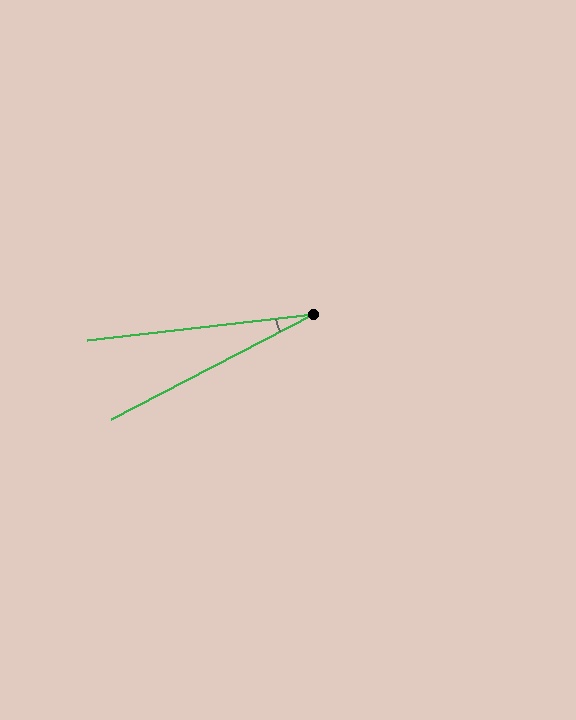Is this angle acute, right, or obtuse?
It is acute.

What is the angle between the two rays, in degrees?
Approximately 21 degrees.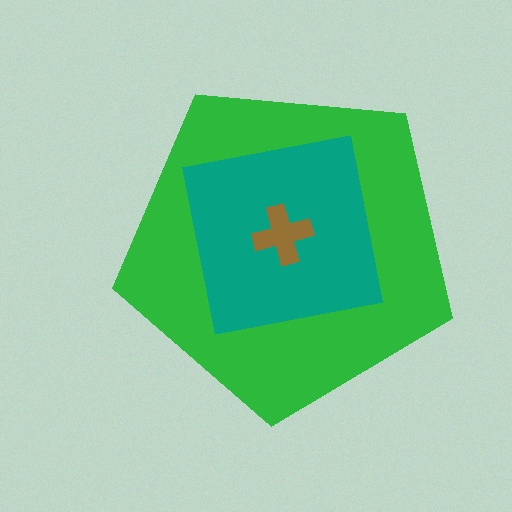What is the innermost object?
The brown cross.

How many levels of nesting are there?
3.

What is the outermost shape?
The green pentagon.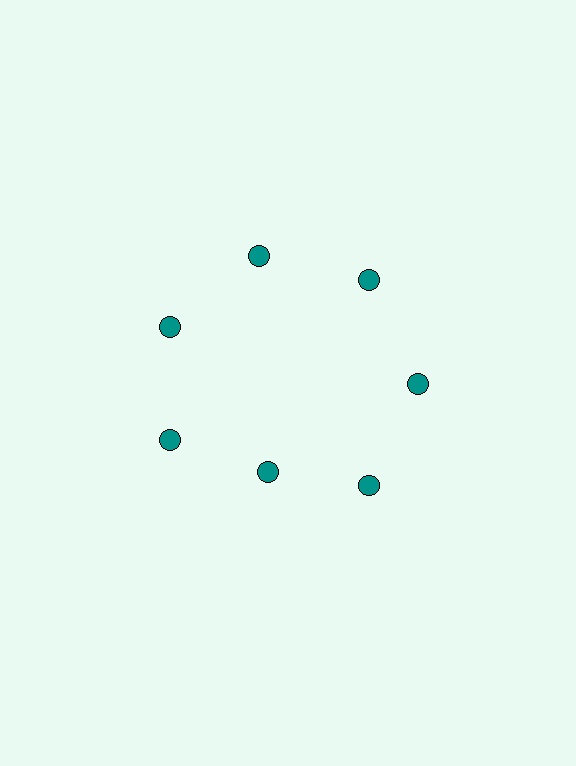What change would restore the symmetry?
The symmetry would be restored by moving it outward, back onto the ring so that all 7 circles sit at equal angles and equal distance from the center.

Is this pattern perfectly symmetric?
No. The 7 teal circles are arranged in a ring, but one element near the 6 o'clock position is pulled inward toward the center, breaking the 7-fold rotational symmetry.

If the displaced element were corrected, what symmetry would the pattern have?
It would have 7-fold rotational symmetry — the pattern would map onto itself every 51 degrees.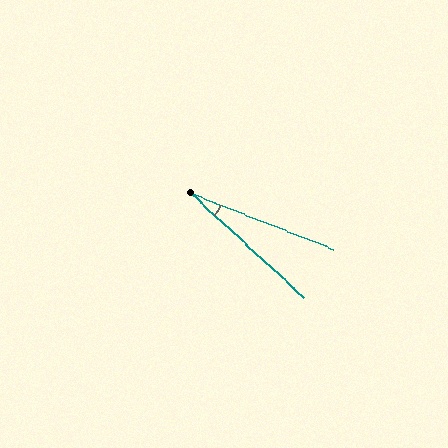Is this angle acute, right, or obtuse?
It is acute.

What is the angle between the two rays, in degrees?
Approximately 21 degrees.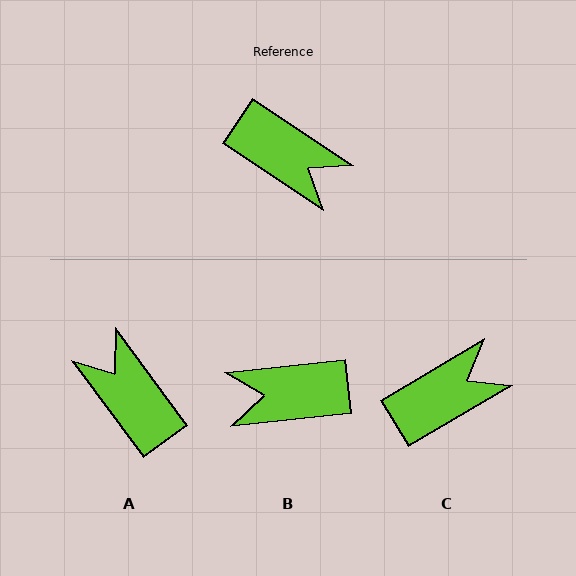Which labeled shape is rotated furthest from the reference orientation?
A, about 160 degrees away.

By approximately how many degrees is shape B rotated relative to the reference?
Approximately 140 degrees clockwise.